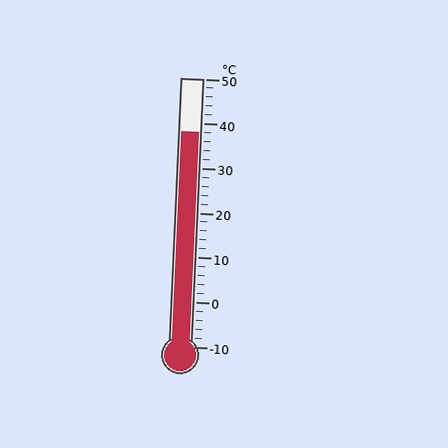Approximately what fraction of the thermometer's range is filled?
The thermometer is filled to approximately 80% of its range.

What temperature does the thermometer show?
The thermometer shows approximately 38°C.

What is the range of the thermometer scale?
The thermometer scale ranges from -10°C to 50°C.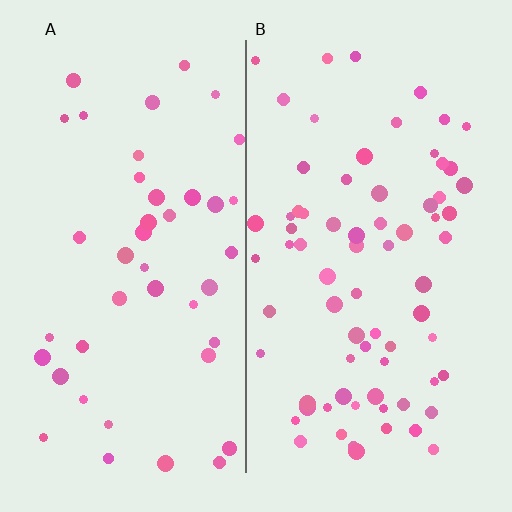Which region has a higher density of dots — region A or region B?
B (the right).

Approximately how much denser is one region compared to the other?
Approximately 1.7× — region B over region A.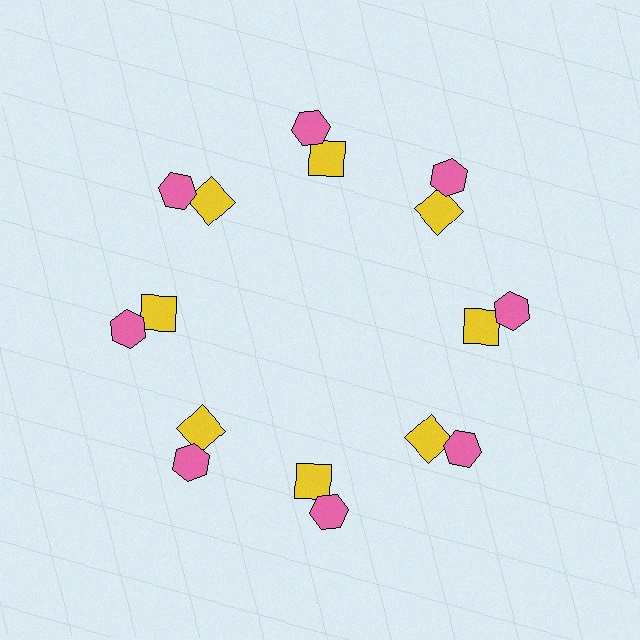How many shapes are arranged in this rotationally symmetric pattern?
There are 16 shapes, arranged in 8 groups of 2.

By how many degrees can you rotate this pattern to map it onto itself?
The pattern maps onto itself every 45 degrees of rotation.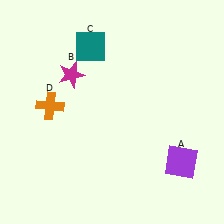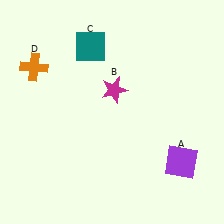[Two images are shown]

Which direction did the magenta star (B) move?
The magenta star (B) moved right.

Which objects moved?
The objects that moved are: the magenta star (B), the orange cross (D).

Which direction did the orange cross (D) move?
The orange cross (D) moved up.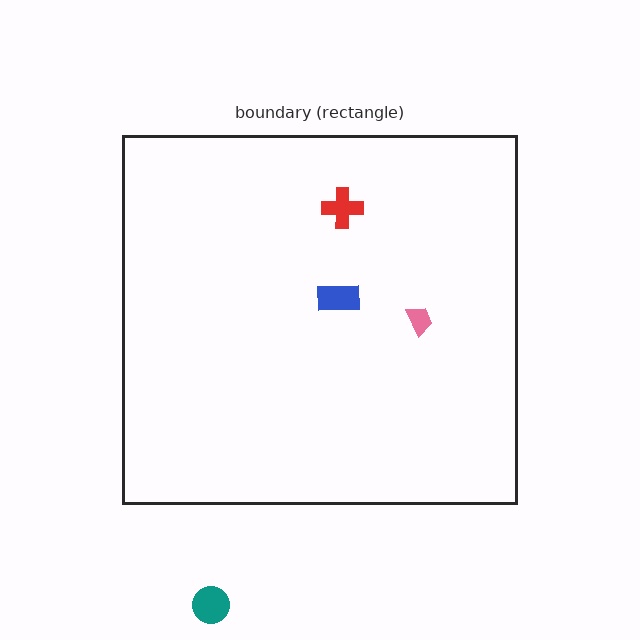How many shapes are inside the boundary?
3 inside, 1 outside.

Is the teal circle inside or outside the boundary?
Outside.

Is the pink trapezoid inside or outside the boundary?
Inside.